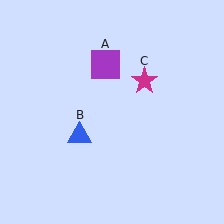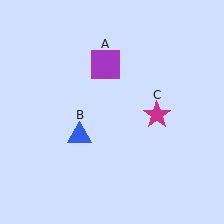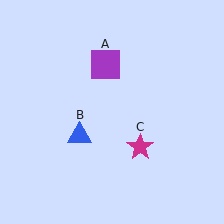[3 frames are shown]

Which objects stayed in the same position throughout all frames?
Purple square (object A) and blue triangle (object B) remained stationary.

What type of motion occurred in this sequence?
The magenta star (object C) rotated clockwise around the center of the scene.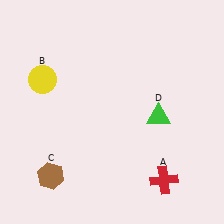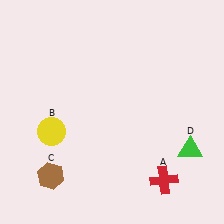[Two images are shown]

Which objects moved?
The objects that moved are: the yellow circle (B), the green triangle (D).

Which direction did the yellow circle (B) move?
The yellow circle (B) moved down.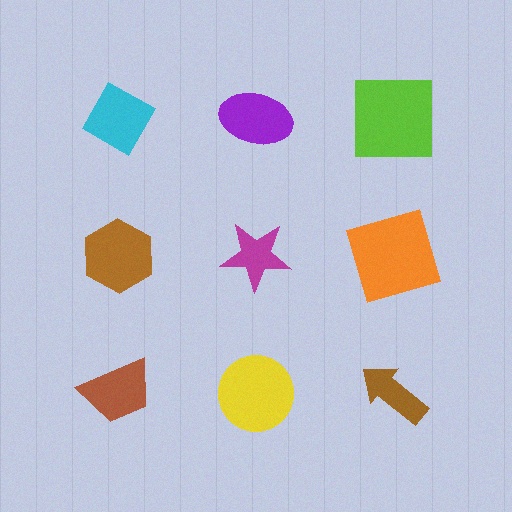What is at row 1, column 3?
A lime square.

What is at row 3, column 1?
A brown trapezoid.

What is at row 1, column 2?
A purple ellipse.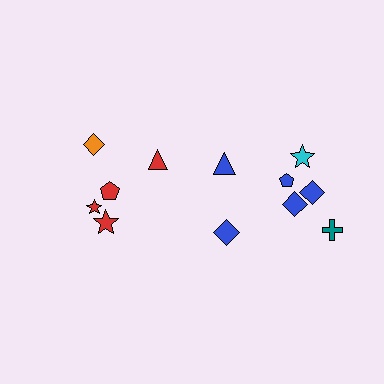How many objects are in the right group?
There are 7 objects.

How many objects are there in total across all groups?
There are 12 objects.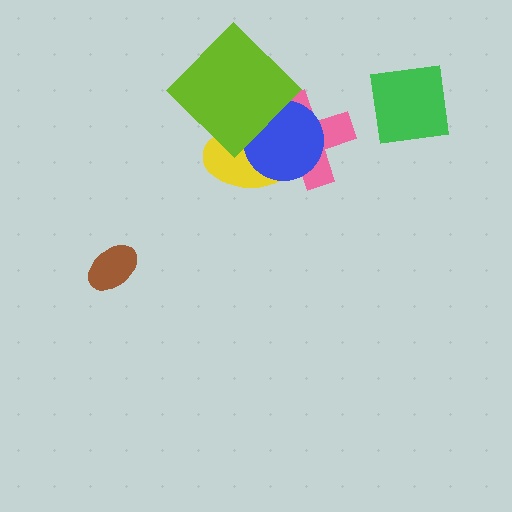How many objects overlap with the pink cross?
2 objects overlap with the pink cross.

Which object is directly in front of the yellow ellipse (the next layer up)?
The blue circle is directly in front of the yellow ellipse.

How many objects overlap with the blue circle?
3 objects overlap with the blue circle.